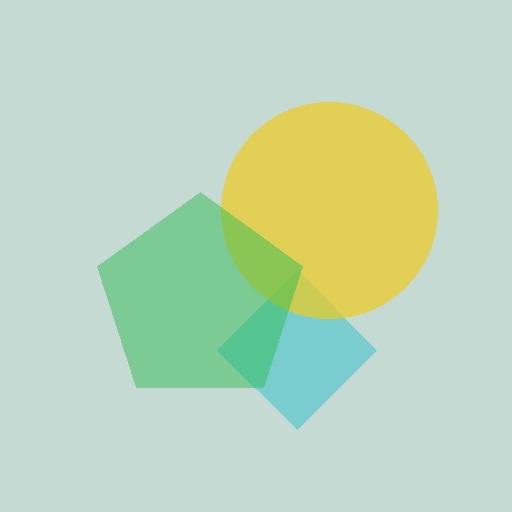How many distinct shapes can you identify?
There are 3 distinct shapes: a cyan diamond, a yellow circle, a green pentagon.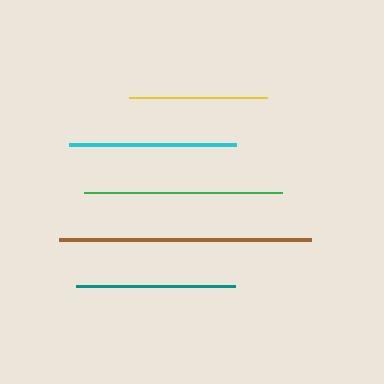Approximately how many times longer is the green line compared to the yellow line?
The green line is approximately 1.4 times the length of the yellow line.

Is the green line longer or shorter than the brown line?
The brown line is longer than the green line.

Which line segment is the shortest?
The yellow line is the shortest at approximately 138 pixels.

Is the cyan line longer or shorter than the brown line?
The brown line is longer than the cyan line.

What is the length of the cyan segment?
The cyan segment is approximately 167 pixels long.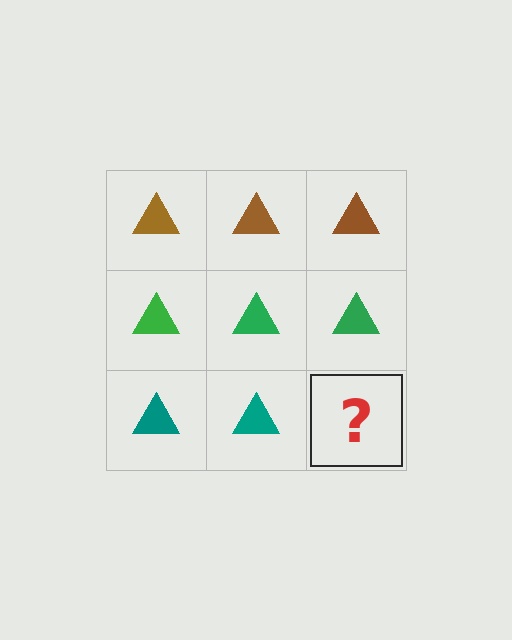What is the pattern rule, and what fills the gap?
The rule is that each row has a consistent color. The gap should be filled with a teal triangle.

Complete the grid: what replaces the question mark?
The question mark should be replaced with a teal triangle.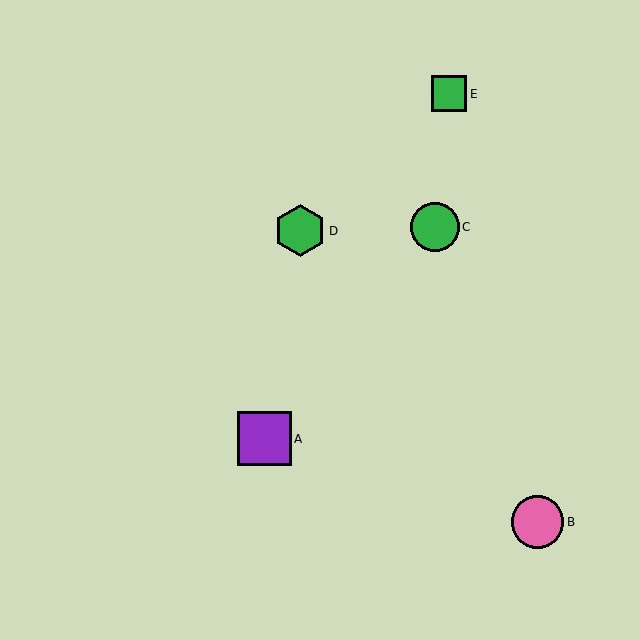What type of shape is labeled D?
Shape D is a green hexagon.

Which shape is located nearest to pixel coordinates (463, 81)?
The green square (labeled E) at (449, 94) is nearest to that location.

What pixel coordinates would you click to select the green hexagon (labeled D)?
Click at (300, 231) to select the green hexagon D.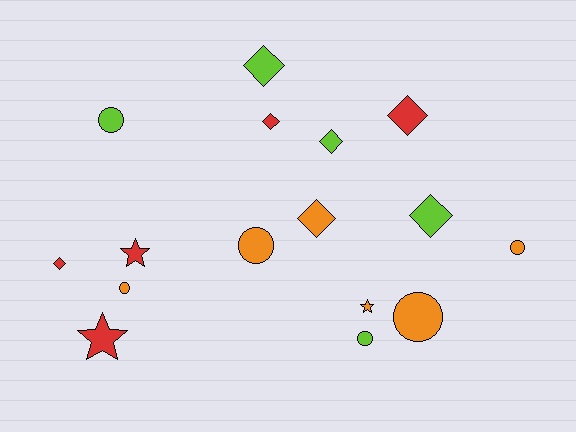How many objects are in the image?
There are 16 objects.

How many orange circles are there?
There are 4 orange circles.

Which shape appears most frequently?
Diamond, with 7 objects.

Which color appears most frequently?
Orange, with 6 objects.